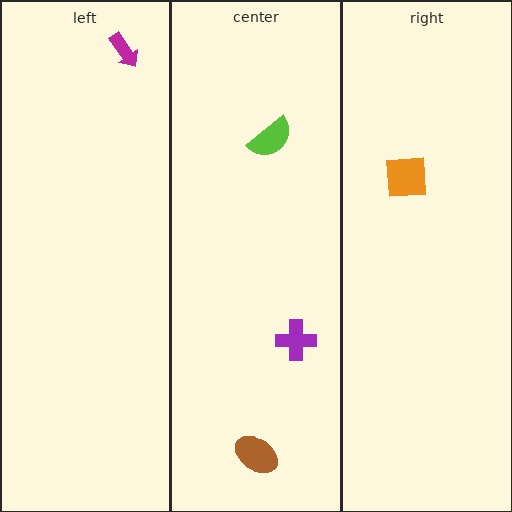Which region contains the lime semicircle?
The center region.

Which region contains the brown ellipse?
The center region.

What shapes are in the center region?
The lime semicircle, the brown ellipse, the purple cross.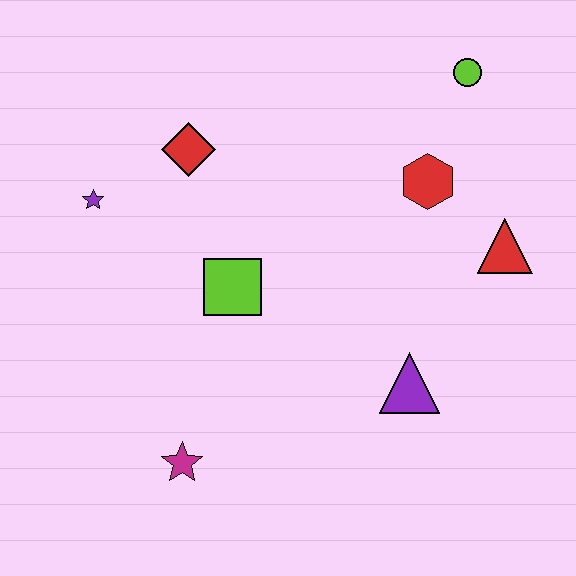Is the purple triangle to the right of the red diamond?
Yes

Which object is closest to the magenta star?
The lime square is closest to the magenta star.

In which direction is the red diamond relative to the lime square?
The red diamond is above the lime square.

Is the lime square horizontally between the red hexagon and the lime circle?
No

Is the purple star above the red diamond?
No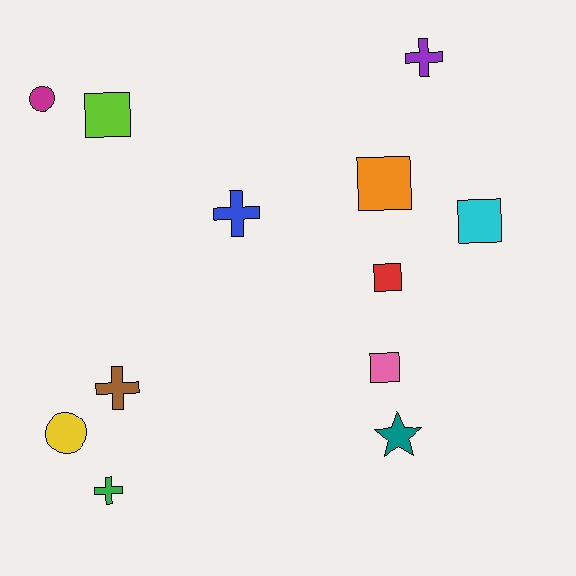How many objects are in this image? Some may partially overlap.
There are 12 objects.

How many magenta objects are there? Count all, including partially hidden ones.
There is 1 magenta object.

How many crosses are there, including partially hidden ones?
There are 4 crosses.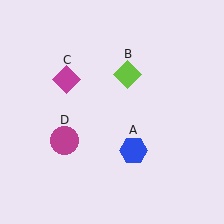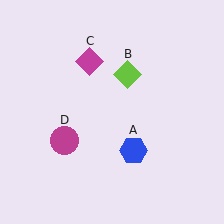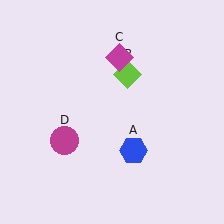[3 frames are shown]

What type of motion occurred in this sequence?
The magenta diamond (object C) rotated clockwise around the center of the scene.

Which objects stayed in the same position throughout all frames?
Blue hexagon (object A) and lime diamond (object B) and magenta circle (object D) remained stationary.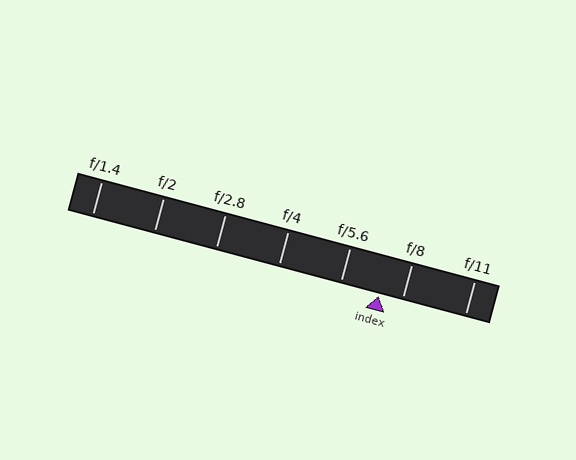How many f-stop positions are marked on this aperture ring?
There are 7 f-stop positions marked.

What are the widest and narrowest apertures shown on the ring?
The widest aperture shown is f/1.4 and the narrowest is f/11.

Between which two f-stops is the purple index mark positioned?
The index mark is between f/5.6 and f/8.